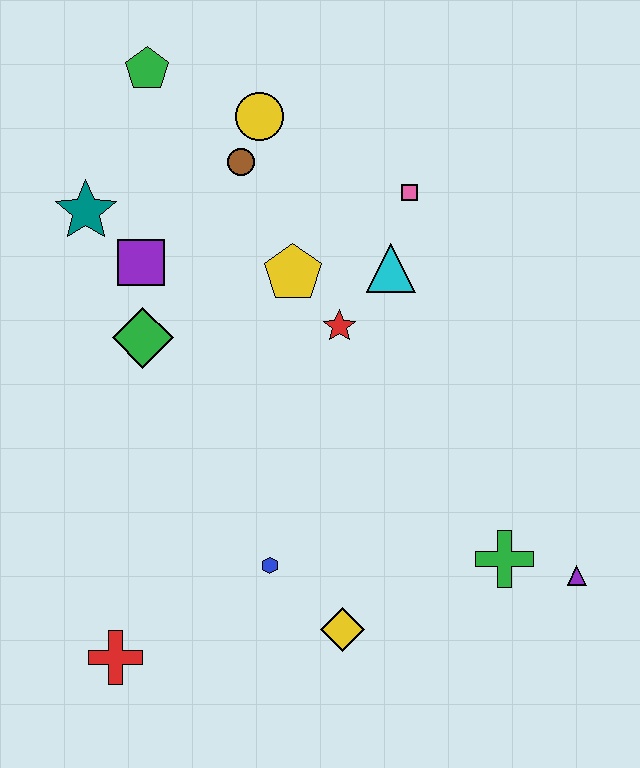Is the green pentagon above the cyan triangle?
Yes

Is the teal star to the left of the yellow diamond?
Yes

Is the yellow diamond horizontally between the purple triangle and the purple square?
Yes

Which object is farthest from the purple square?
The purple triangle is farthest from the purple square.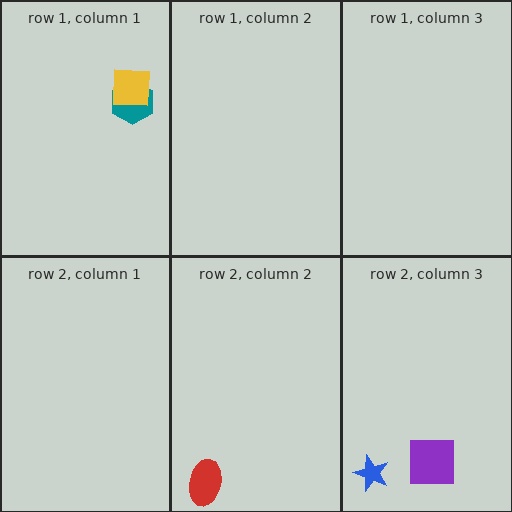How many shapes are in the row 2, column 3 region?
2.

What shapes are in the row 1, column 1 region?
The teal hexagon, the yellow square.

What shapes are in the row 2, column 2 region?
The red ellipse.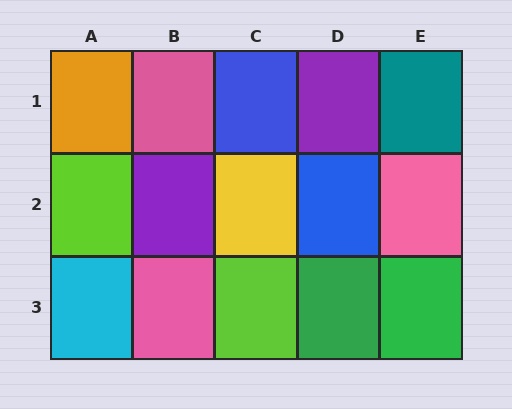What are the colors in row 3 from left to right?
Cyan, pink, lime, green, green.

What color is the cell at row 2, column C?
Yellow.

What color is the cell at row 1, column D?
Purple.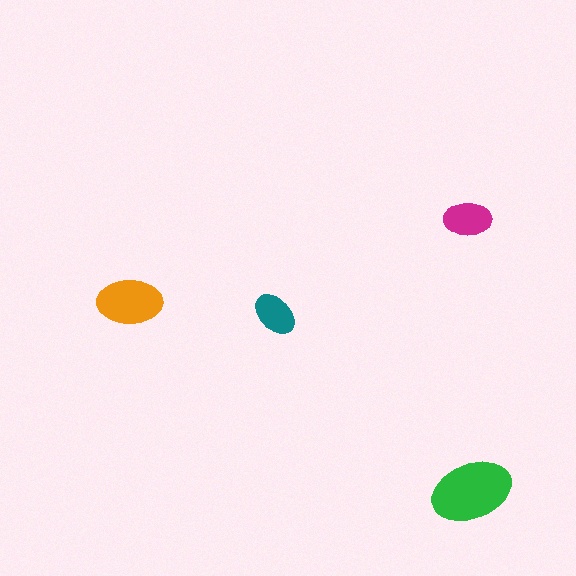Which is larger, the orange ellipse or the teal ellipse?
The orange one.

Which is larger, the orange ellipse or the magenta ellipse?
The orange one.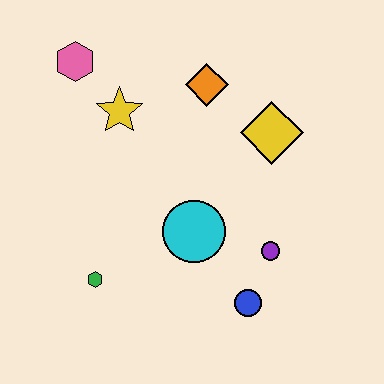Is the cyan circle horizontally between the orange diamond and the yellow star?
Yes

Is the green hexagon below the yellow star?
Yes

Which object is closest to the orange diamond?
The yellow diamond is closest to the orange diamond.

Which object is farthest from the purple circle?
The pink hexagon is farthest from the purple circle.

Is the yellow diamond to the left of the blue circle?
No